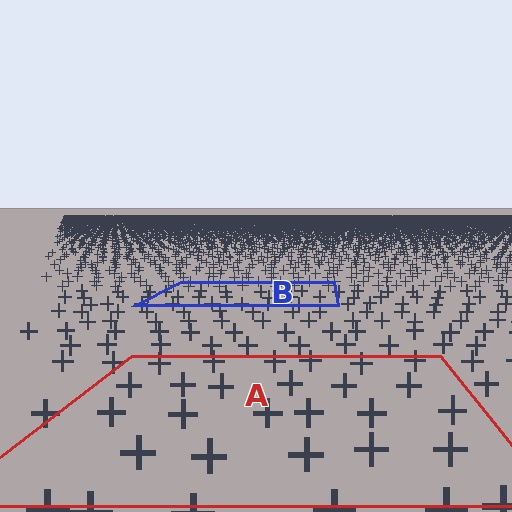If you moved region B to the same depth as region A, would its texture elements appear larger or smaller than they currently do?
They would appear larger. At a closer depth, the same texture elements are projected at a bigger on-screen size.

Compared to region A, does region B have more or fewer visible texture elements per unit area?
Region B has more texture elements per unit area — they are packed more densely because it is farther away.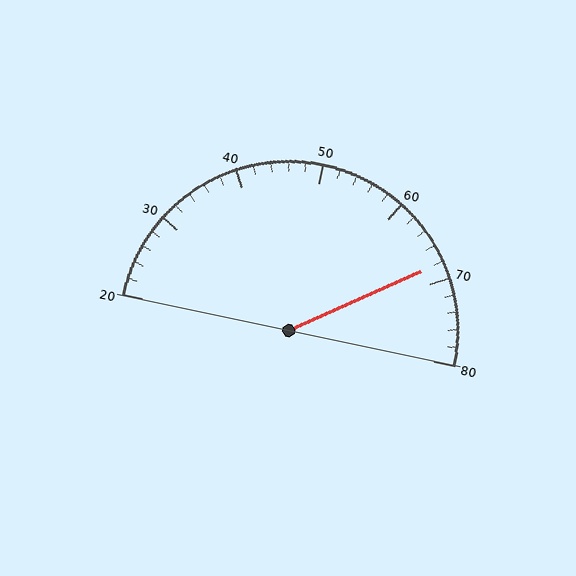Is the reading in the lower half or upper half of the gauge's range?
The reading is in the upper half of the range (20 to 80).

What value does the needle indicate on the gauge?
The needle indicates approximately 68.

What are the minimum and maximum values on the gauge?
The gauge ranges from 20 to 80.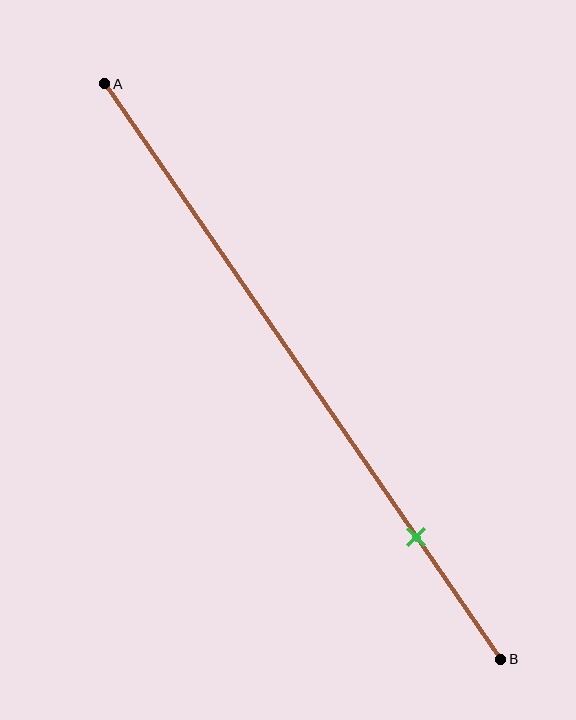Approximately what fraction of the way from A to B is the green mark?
The green mark is approximately 80% of the way from A to B.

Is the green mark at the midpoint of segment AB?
No, the mark is at about 80% from A, not at the 50% midpoint.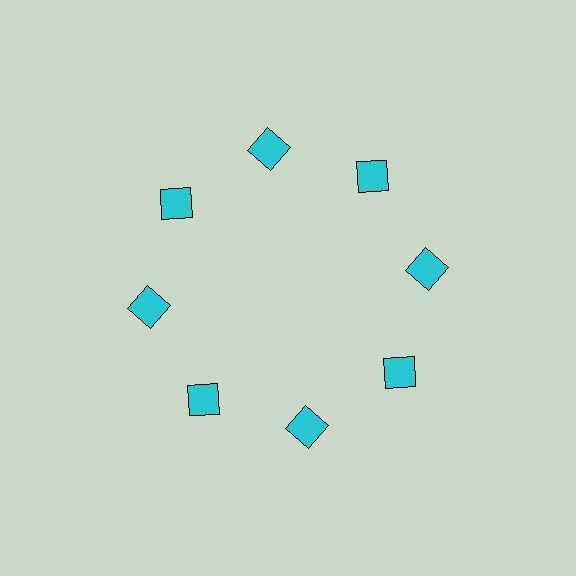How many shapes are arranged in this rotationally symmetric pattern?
There are 8 shapes, arranged in 8 groups of 1.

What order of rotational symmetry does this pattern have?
This pattern has 8-fold rotational symmetry.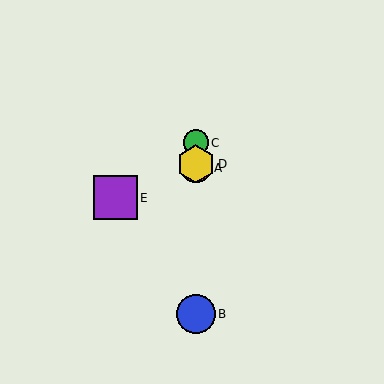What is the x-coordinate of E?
Object E is at x≈115.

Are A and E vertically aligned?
No, A is at x≈196 and E is at x≈115.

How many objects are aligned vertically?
4 objects (A, B, C, D) are aligned vertically.